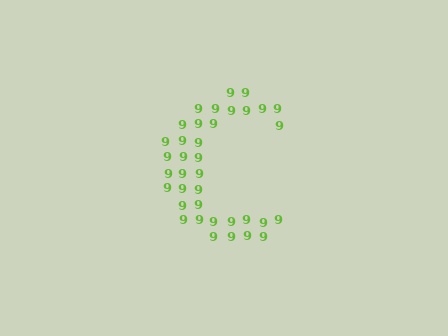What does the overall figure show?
The overall figure shows the letter C.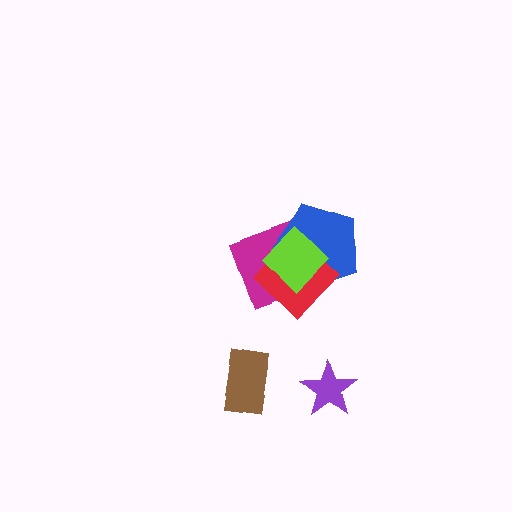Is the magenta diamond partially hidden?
Yes, it is partially covered by another shape.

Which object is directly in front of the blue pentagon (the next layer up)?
The red diamond is directly in front of the blue pentagon.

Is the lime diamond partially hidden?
No, no other shape covers it.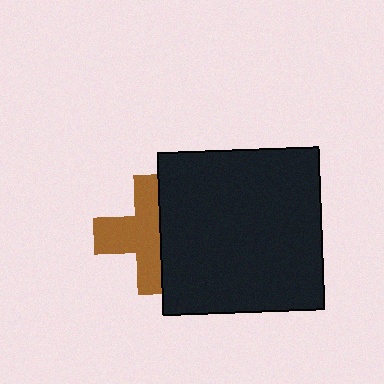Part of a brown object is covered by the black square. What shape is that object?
It is a cross.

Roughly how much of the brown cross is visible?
About half of it is visible (roughly 58%).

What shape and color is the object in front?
The object in front is a black square.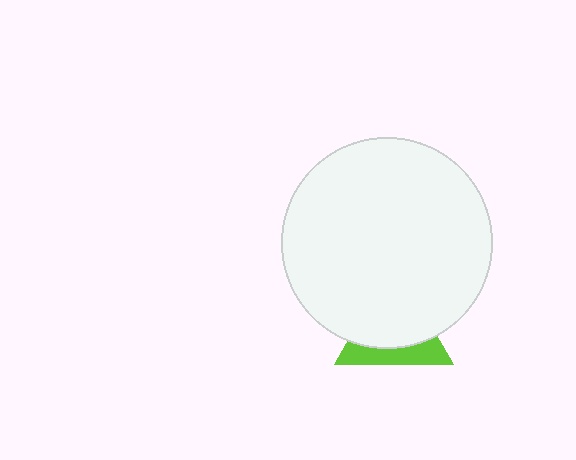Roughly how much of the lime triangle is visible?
A small part of it is visible (roughly 35%).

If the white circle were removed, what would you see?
You would see the complete lime triangle.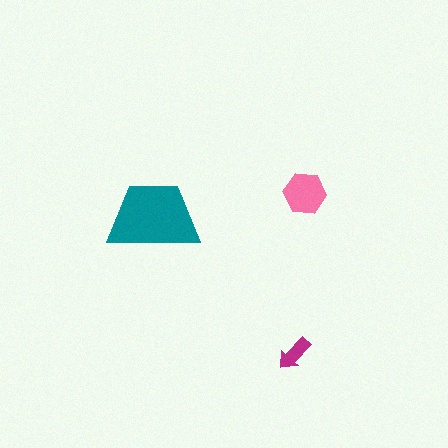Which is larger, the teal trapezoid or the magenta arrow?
The teal trapezoid.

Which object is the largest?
The teal trapezoid.